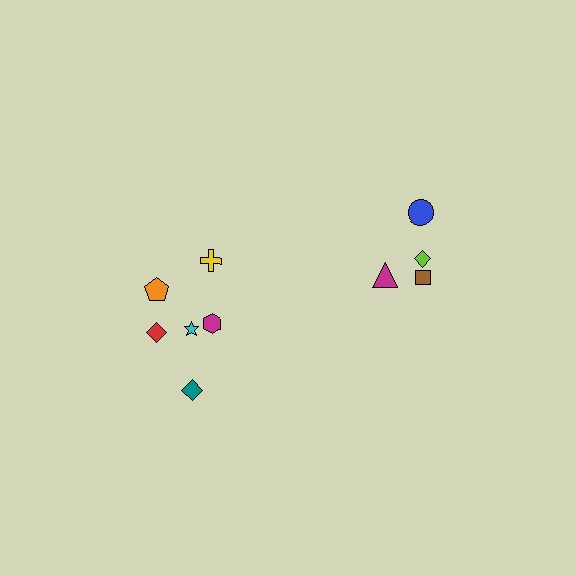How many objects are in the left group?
There are 6 objects.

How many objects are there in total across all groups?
There are 10 objects.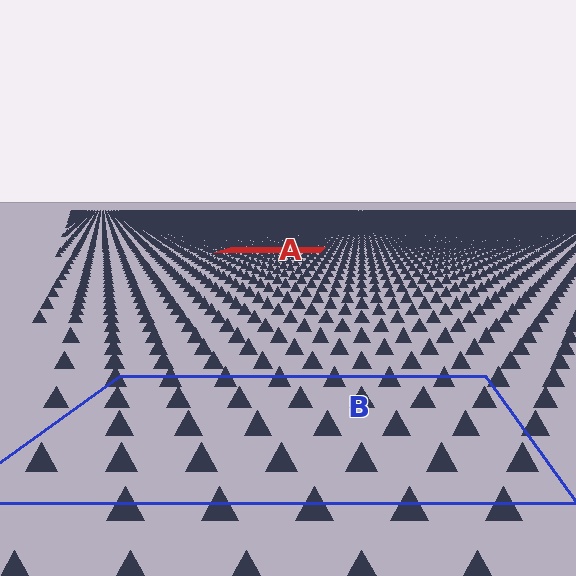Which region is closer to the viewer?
Region B is closer. The texture elements there are larger and more spread out.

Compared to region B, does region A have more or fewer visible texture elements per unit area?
Region A has more texture elements per unit area — they are packed more densely because it is farther away.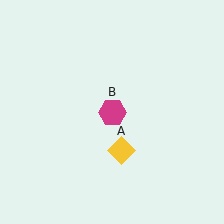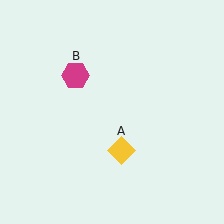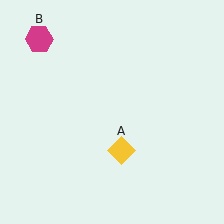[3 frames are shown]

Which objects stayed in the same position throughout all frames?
Yellow diamond (object A) remained stationary.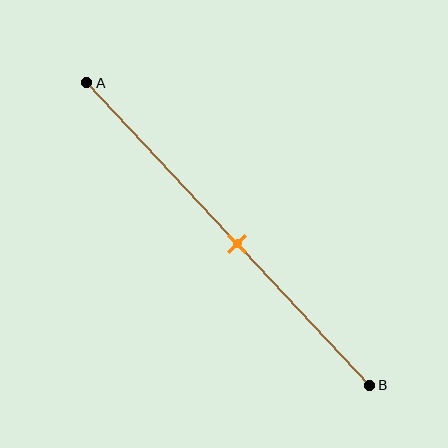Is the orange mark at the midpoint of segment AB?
No, the mark is at about 55% from A, not at the 50% midpoint.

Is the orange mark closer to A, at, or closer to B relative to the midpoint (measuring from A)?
The orange mark is closer to point B than the midpoint of segment AB.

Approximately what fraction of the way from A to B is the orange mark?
The orange mark is approximately 55% of the way from A to B.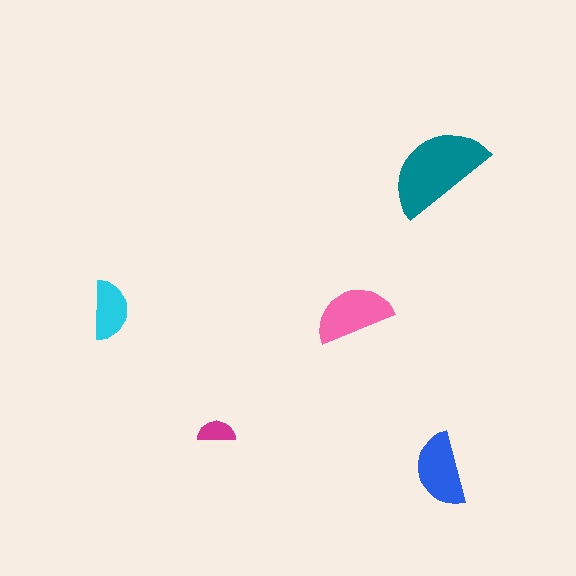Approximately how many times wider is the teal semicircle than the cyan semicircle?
About 2 times wider.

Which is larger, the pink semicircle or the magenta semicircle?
The pink one.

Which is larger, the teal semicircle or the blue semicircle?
The teal one.